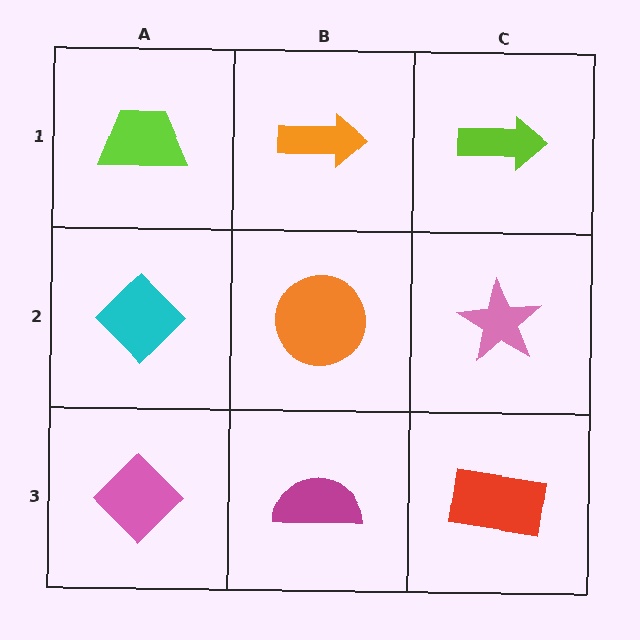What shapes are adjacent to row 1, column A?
A cyan diamond (row 2, column A), an orange arrow (row 1, column B).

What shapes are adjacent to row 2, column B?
An orange arrow (row 1, column B), a magenta semicircle (row 3, column B), a cyan diamond (row 2, column A), a pink star (row 2, column C).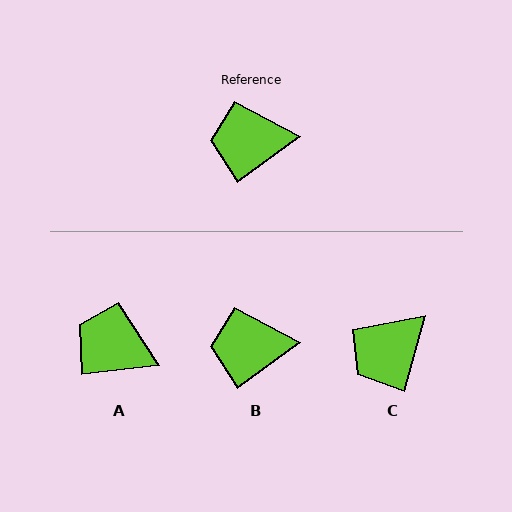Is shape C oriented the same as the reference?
No, it is off by about 39 degrees.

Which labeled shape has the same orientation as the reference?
B.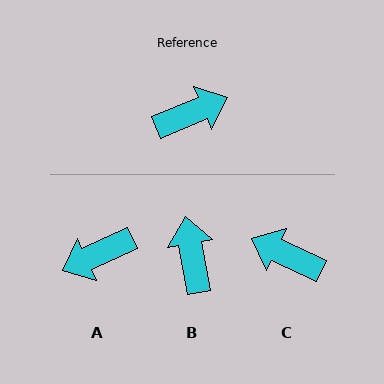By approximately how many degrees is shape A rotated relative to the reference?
Approximately 178 degrees clockwise.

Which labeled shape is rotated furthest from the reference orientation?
A, about 178 degrees away.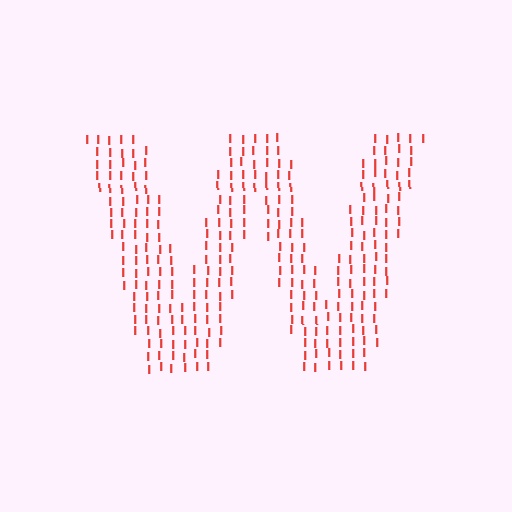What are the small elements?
The small elements are letter I's.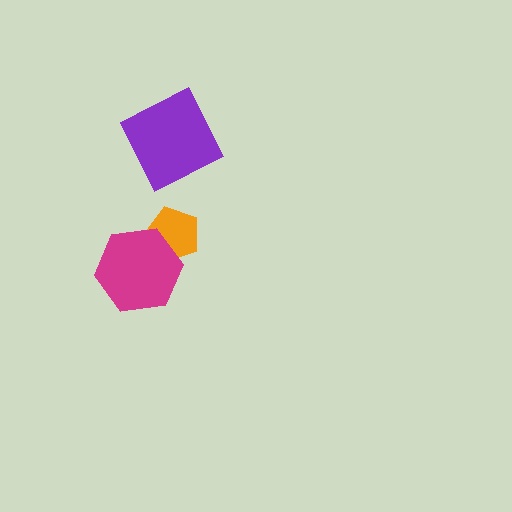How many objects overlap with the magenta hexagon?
1 object overlaps with the magenta hexagon.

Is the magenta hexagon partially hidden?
No, no other shape covers it.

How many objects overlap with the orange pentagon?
1 object overlaps with the orange pentagon.